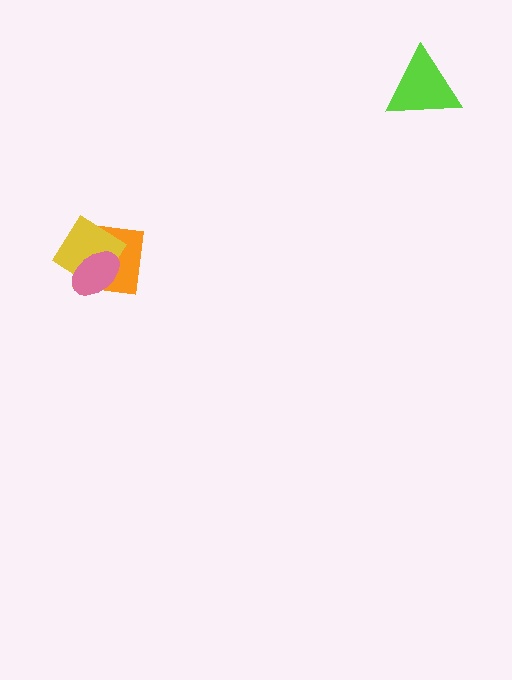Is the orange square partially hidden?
Yes, it is partially covered by another shape.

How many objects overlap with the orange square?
2 objects overlap with the orange square.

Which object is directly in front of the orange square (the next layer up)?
The yellow diamond is directly in front of the orange square.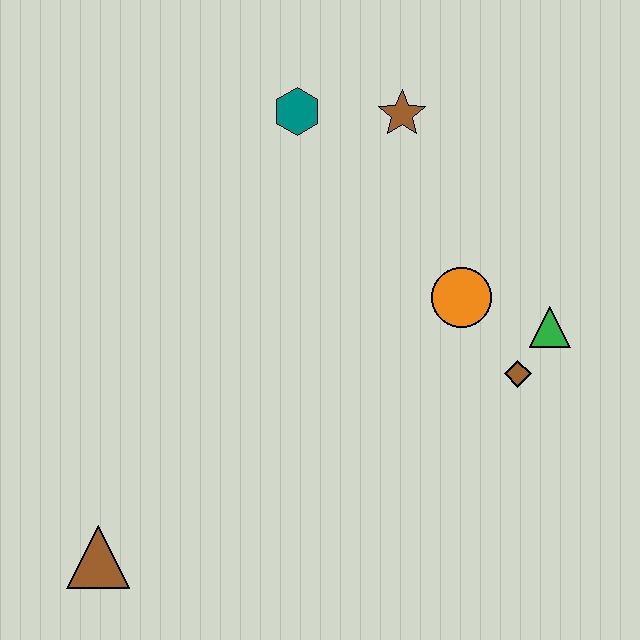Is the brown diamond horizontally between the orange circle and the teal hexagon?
No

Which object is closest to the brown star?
The teal hexagon is closest to the brown star.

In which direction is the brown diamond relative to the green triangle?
The brown diamond is below the green triangle.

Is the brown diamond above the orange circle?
No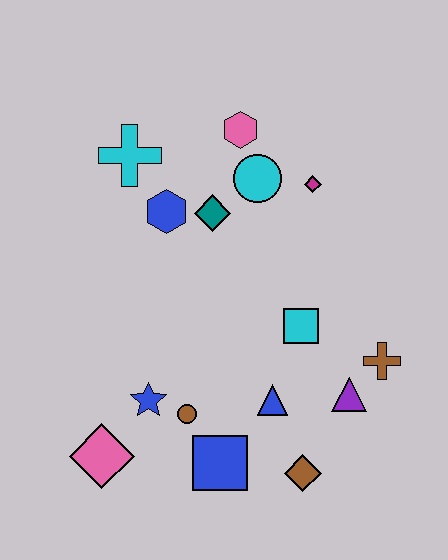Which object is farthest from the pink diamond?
The pink hexagon is farthest from the pink diamond.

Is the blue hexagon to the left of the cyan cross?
No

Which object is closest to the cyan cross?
The blue hexagon is closest to the cyan cross.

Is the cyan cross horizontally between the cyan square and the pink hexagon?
No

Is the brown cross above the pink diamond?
Yes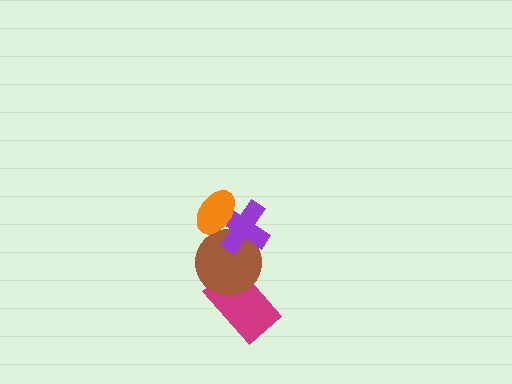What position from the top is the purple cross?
The purple cross is 2nd from the top.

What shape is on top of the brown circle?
The purple cross is on top of the brown circle.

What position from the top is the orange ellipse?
The orange ellipse is 1st from the top.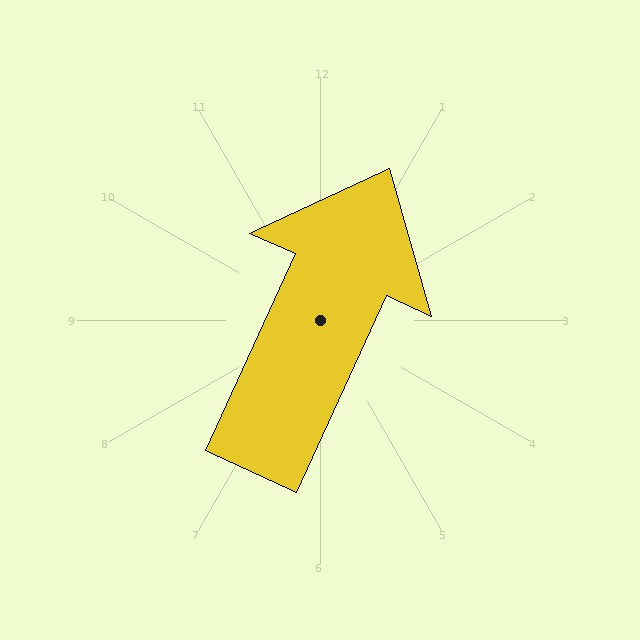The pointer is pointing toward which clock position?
Roughly 1 o'clock.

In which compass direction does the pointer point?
Northeast.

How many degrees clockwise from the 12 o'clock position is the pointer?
Approximately 25 degrees.